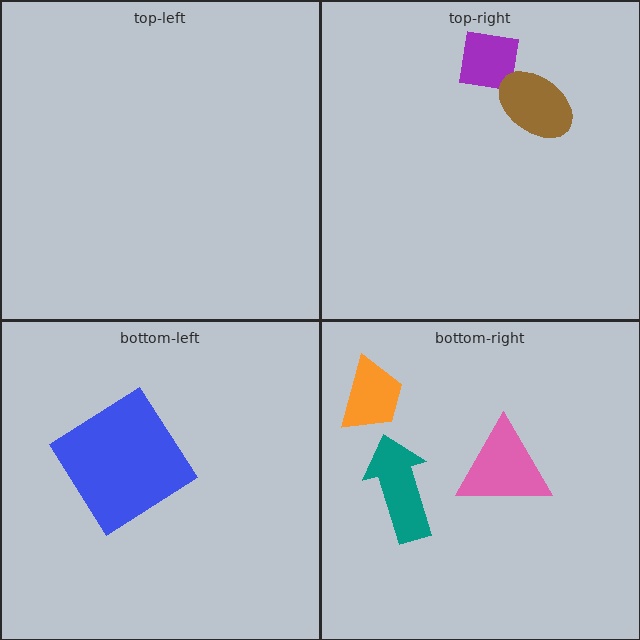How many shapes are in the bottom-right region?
3.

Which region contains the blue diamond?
The bottom-left region.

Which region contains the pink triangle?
The bottom-right region.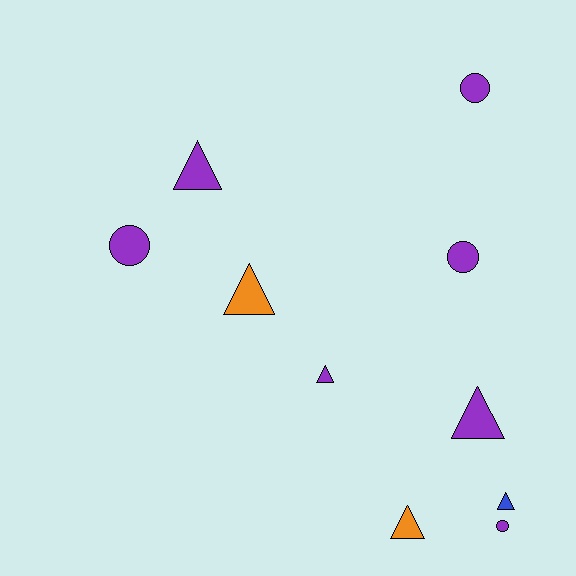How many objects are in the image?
There are 10 objects.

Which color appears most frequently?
Purple, with 7 objects.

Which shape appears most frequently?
Triangle, with 6 objects.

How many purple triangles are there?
There are 3 purple triangles.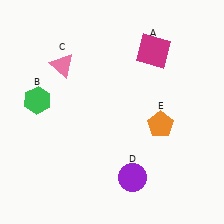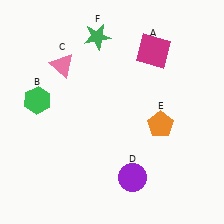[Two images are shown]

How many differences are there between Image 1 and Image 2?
There is 1 difference between the two images.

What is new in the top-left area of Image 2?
A green star (F) was added in the top-left area of Image 2.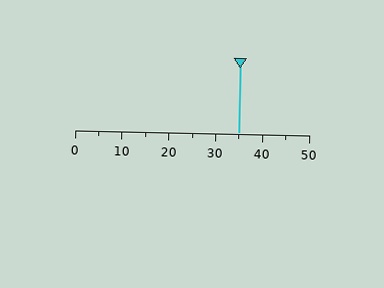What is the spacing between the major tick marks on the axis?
The major ticks are spaced 10 apart.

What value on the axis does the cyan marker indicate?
The marker indicates approximately 35.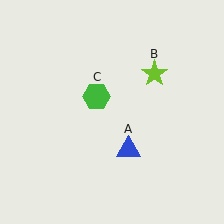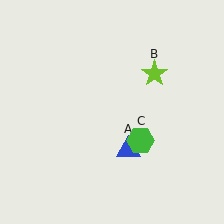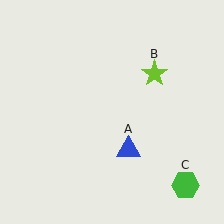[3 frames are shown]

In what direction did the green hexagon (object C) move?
The green hexagon (object C) moved down and to the right.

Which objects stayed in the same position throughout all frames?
Blue triangle (object A) and lime star (object B) remained stationary.